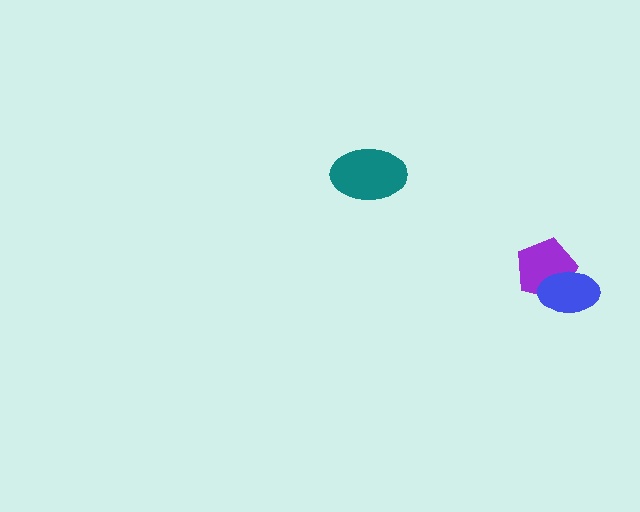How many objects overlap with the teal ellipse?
0 objects overlap with the teal ellipse.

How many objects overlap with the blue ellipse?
1 object overlaps with the blue ellipse.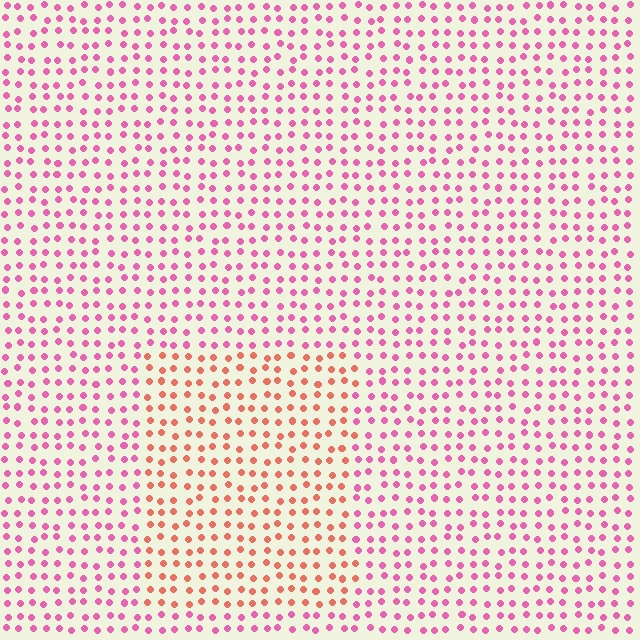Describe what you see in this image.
The image is filled with small pink elements in a uniform arrangement. A rectangle-shaped region is visible where the elements are tinted to a slightly different hue, forming a subtle color boundary.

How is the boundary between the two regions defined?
The boundary is defined purely by a slight shift in hue (about 41 degrees). Spacing, size, and orientation are identical on both sides.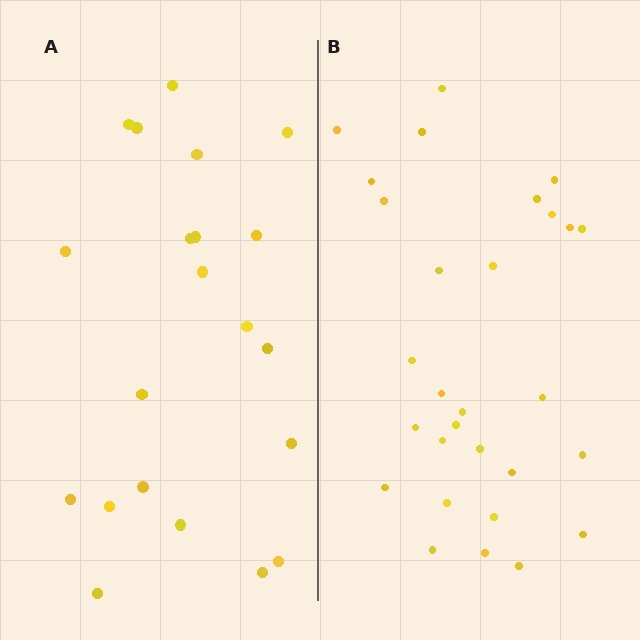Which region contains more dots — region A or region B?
Region B (the right region) has more dots.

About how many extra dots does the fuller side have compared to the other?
Region B has roughly 8 or so more dots than region A.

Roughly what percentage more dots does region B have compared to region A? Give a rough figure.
About 40% more.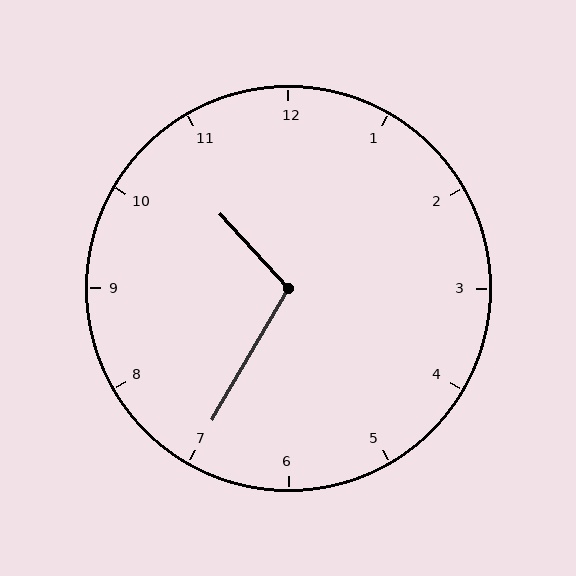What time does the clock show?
10:35.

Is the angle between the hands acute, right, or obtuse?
It is obtuse.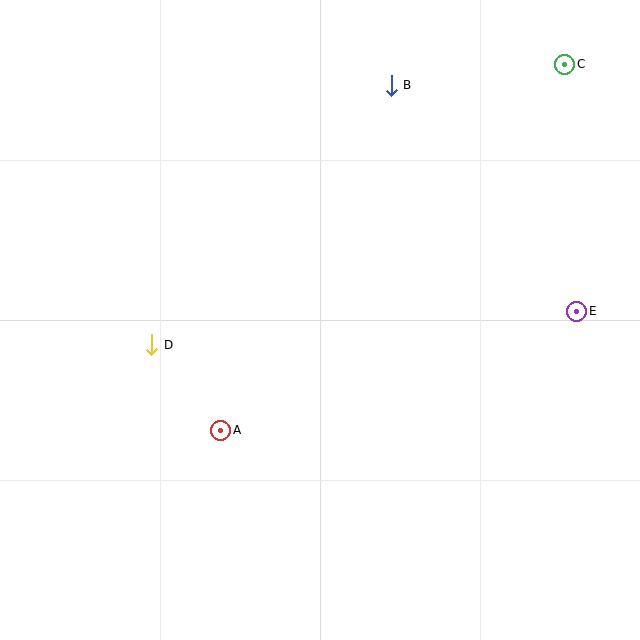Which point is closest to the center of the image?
Point A at (221, 430) is closest to the center.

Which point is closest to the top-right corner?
Point C is closest to the top-right corner.